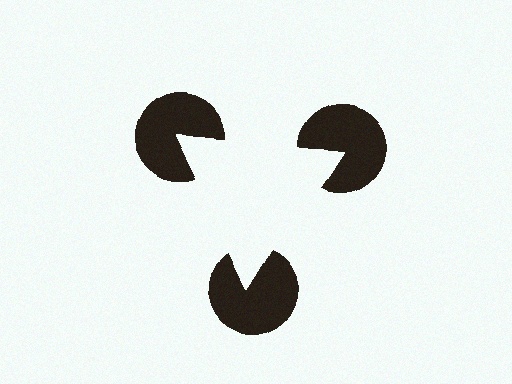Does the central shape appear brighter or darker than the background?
It typically appears slightly brighter than the background, even though no actual brightness change is drawn.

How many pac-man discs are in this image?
There are 3 — one at each vertex of the illusory triangle.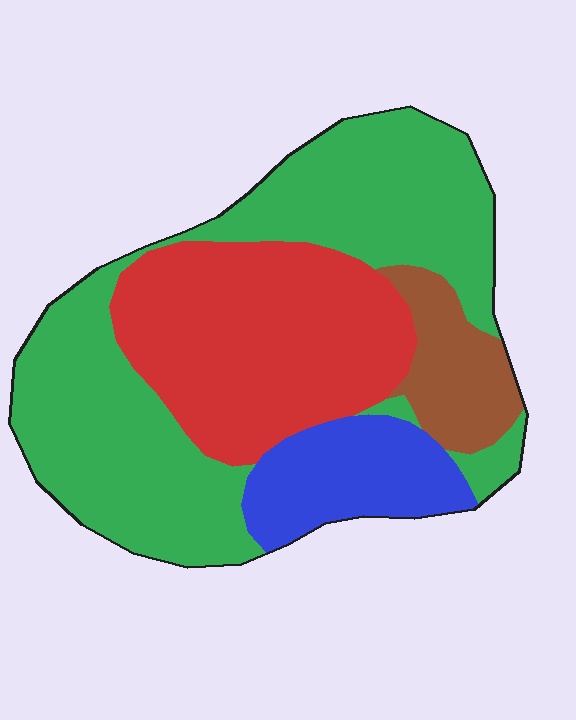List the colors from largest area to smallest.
From largest to smallest: green, red, blue, brown.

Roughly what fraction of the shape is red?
Red covers about 30% of the shape.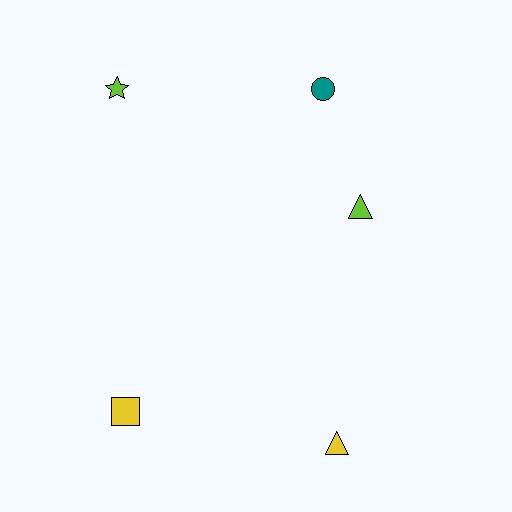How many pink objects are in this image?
There are no pink objects.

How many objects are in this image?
There are 5 objects.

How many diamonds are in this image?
There are no diamonds.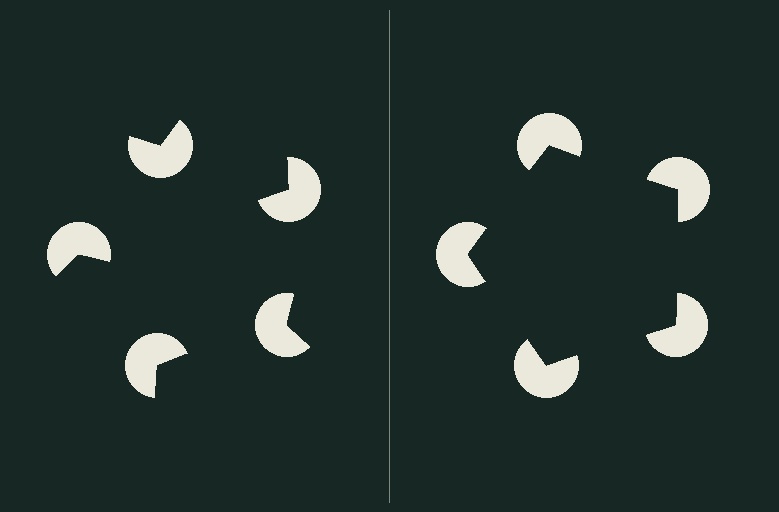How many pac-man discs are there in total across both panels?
10 — 5 on each side.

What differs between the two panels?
The pac-man discs are positioned identically on both sides; only the wedge orientations differ. On the right they align to a pentagon; on the left they are misaligned.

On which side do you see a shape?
An illusory pentagon appears on the right side. On the left side the wedge cuts are rotated, so no coherent shape forms.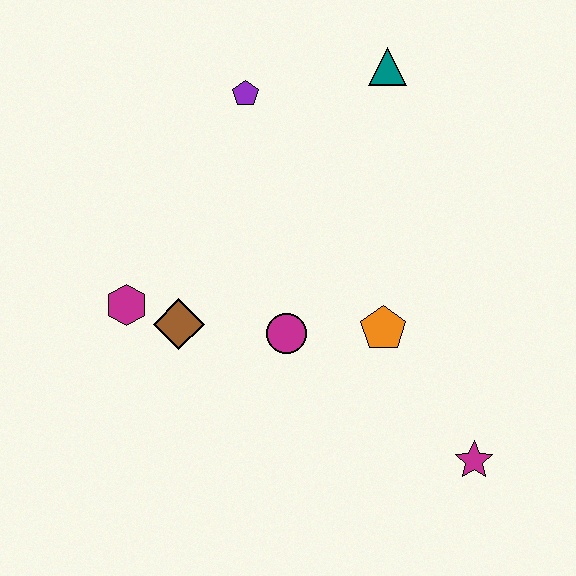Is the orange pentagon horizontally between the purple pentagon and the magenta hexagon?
No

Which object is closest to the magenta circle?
The orange pentagon is closest to the magenta circle.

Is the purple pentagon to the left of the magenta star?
Yes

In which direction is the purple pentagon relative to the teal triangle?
The purple pentagon is to the left of the teal triangle.